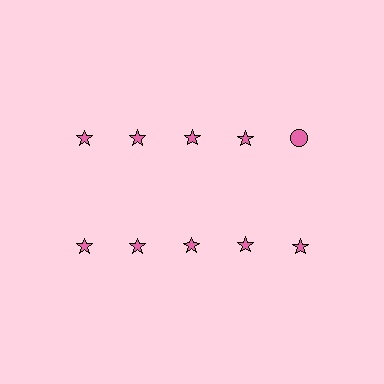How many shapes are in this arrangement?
There are 10 shapes arranged in a grid pattern.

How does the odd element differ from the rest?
It has a different shape: circle instead of star.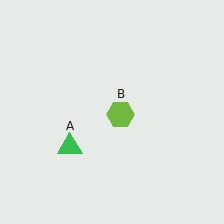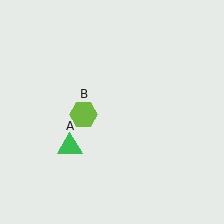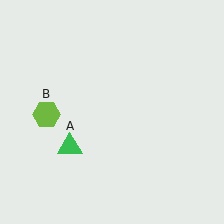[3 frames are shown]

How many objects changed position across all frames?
1 object changed position: lime hexagon (object B).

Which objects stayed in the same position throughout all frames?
Green triangle (object A) remained stationary.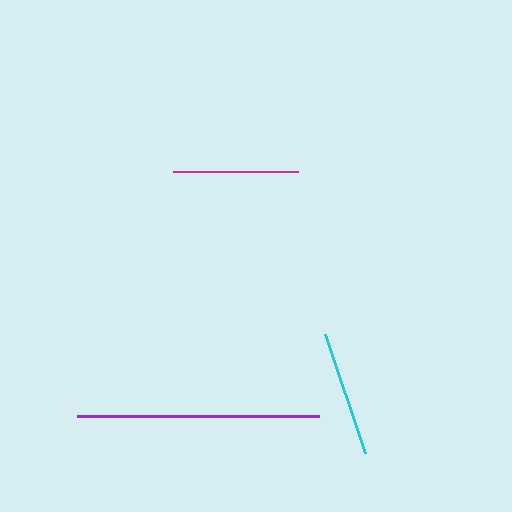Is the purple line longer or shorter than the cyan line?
The purple line is longer than the cyan line.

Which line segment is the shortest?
The magenta line is the shortest at approximately 124 pixels.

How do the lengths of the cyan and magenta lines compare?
The cyan and magenta lines are approximately the same length.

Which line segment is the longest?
The purple line is the longest at approximately 243 pixels.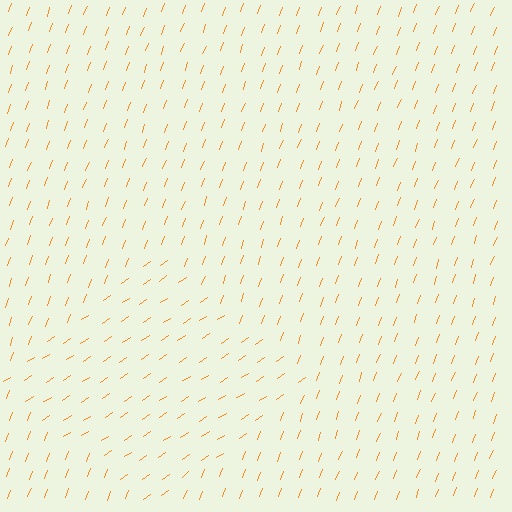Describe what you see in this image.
The image is filled with small orange line segments. A diamond region in the image has lines oriented differently from the surrounding lines, creating a visible texture boundary.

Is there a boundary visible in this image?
Yes, there is a texture boundary formed by a change in line orientation.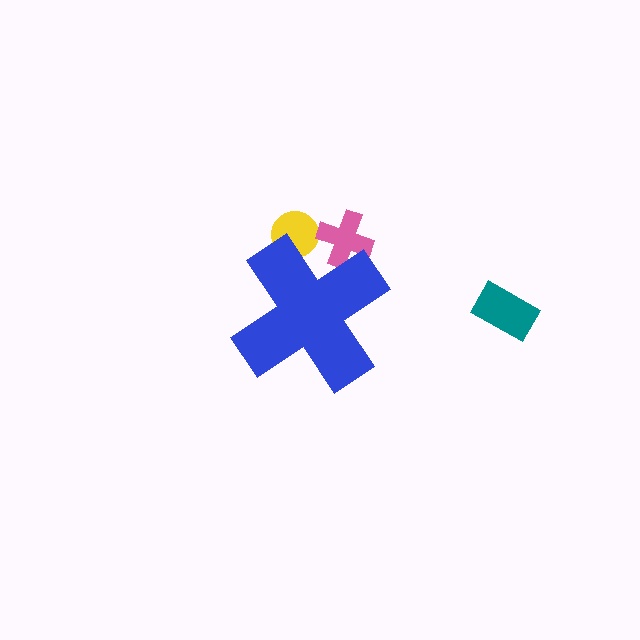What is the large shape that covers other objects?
A blue cross.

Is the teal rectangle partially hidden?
No, the teal rectangle is fully visible.